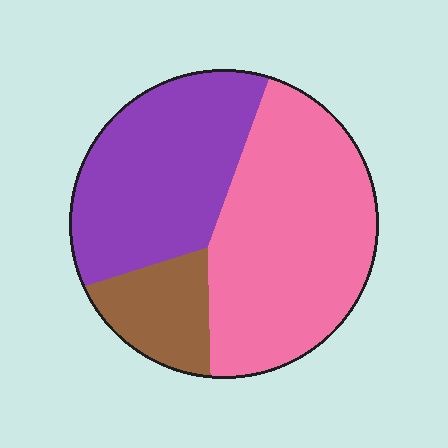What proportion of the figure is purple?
Purple takes up about three eighths (3/8) of the figure.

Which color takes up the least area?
Brown, at roughly 15%.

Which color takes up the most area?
Pink, at roughly 50%.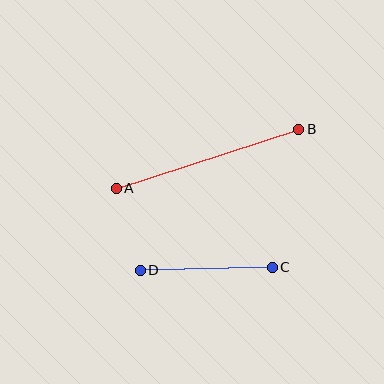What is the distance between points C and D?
The distance is approximately 132 pixels.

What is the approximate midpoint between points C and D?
The midpoint is at approximately (206, 269) pixels.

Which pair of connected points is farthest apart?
Points A and B are farthest apart.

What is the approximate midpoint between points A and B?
The midpoint is at approximately (208, 159) pixels.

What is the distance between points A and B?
The distance is approximately 192 pixels.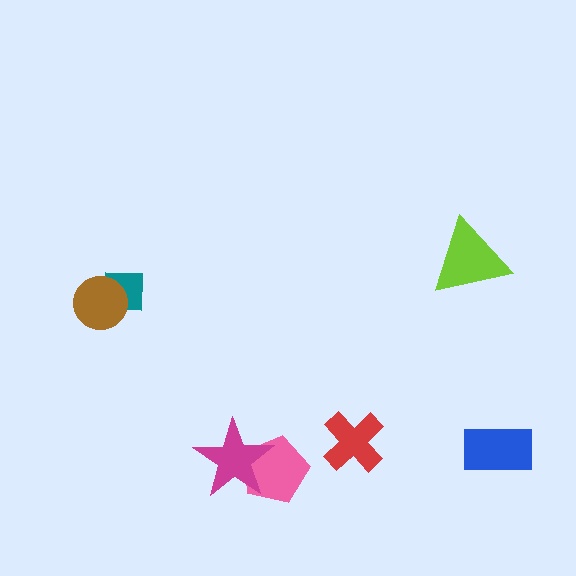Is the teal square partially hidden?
Yes, it is partially covered by another shape.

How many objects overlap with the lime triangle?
0 objects overlap with the lime triangle.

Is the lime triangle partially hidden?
No, no other shape covers it.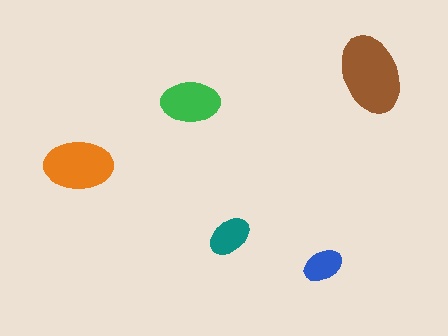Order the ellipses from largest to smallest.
the brown one, the orange one, the green one, the teal one, the blue one.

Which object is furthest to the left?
The orange ellipse is leftmost.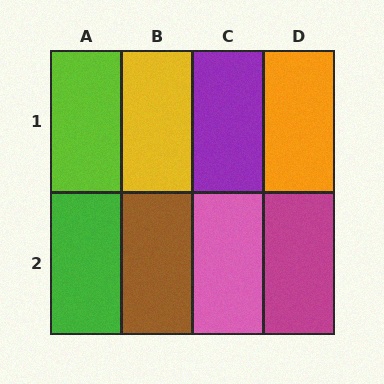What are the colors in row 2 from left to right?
Green, brown, pink, magenta.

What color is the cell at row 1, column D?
Orange.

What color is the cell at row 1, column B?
Yellow.